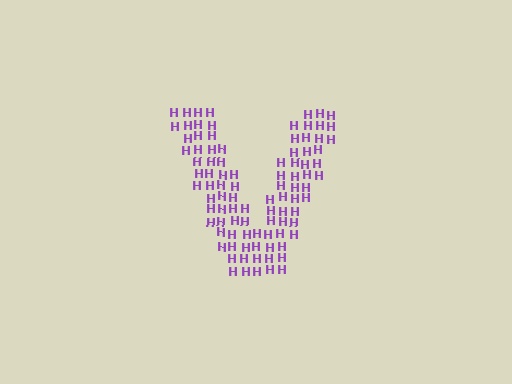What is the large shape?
The large shape is the letter V.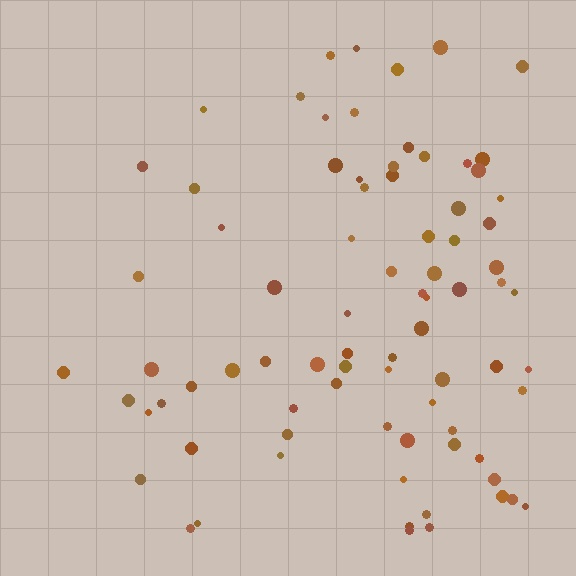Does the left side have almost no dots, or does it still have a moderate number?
Still a moderate number, just noticeably fewer than the right.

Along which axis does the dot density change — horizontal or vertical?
Horizontal.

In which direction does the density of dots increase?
From left to right, with the right side densest.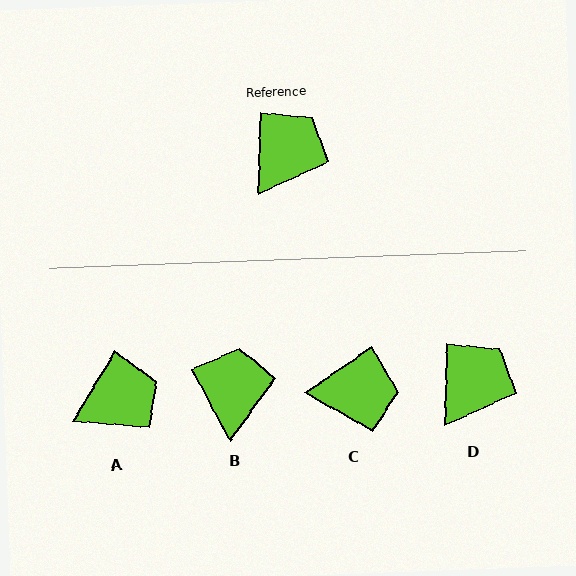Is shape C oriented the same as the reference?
No, it is off by about 54 degrees.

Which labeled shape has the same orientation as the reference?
D.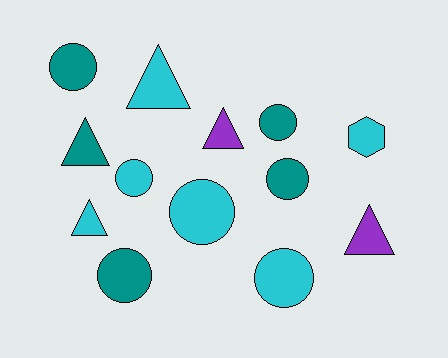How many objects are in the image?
There are 13 objects.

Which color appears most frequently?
Cyan, with 6 objects.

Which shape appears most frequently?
Circle, with 7 objects.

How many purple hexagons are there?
There are no purple hexagons.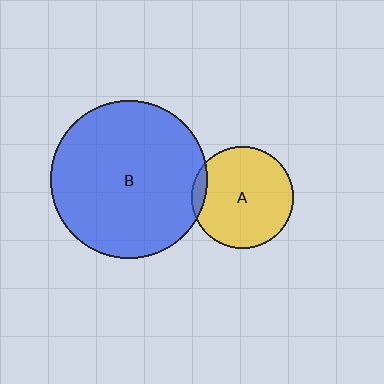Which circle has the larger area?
Circle B (blue).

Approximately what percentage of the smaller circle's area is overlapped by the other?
Approximately 10%.